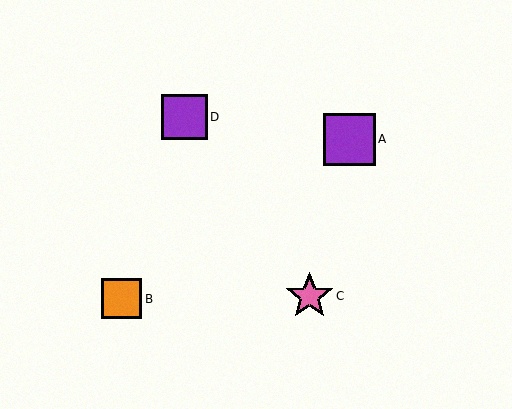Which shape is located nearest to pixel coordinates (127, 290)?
The orange square (labeled B) at (122, 299) is nearest to that location.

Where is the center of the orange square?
The center of the orange square is at (122, 299).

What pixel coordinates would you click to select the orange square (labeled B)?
Click at (122, 299) to select the orange square B.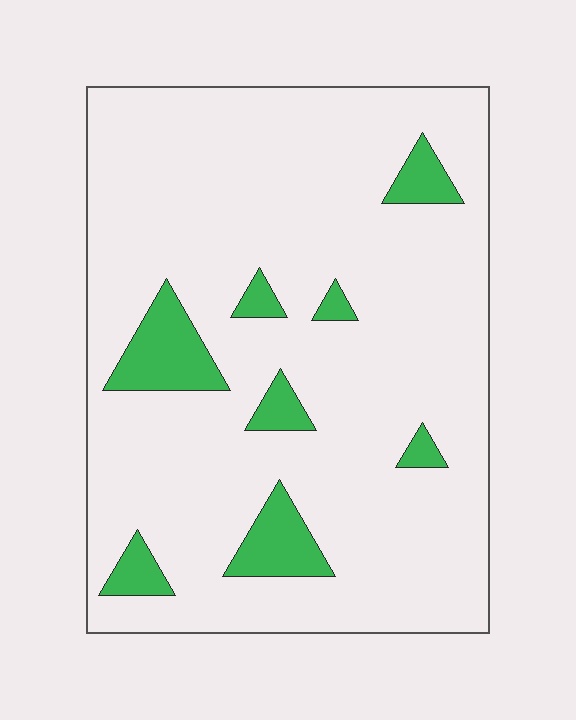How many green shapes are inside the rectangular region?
8.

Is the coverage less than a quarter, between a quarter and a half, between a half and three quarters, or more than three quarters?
Less than a quarter.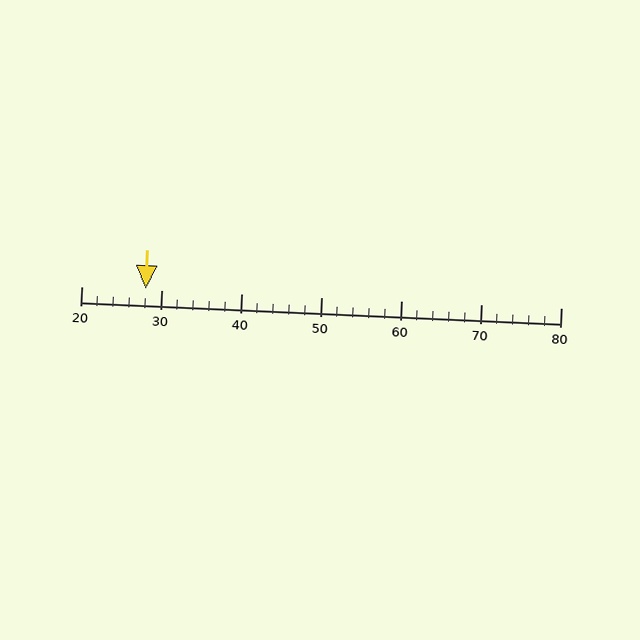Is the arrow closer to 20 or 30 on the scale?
The arrow is closer to 30.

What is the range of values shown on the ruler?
The ruler shows values from 20 to 80.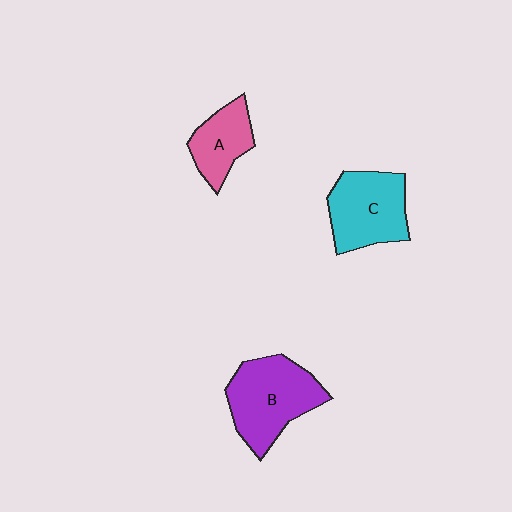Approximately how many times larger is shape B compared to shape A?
Approximately 1.7 times.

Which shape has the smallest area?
Shape A (pink).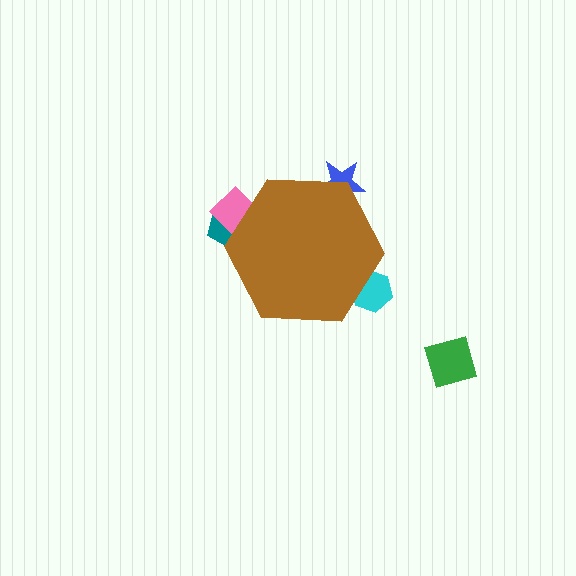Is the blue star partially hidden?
Yes, the blue star is partially hidden behind the brown hexagon.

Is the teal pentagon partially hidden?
Yes, the teal pentagon is partially hidden behind the brown hexagon.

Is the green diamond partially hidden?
No, the green diamond is fully visible.